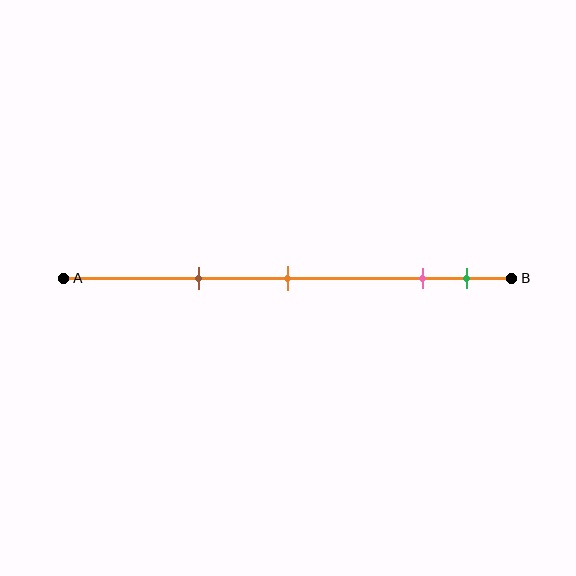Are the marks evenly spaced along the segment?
No, the marks are not evenly spaced.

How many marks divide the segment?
There are 4 marks dividing the segment.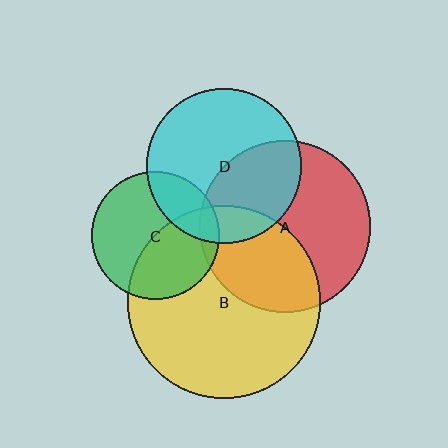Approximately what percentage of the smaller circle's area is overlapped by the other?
Approximately 15%.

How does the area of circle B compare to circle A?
Approximately 1.3 times.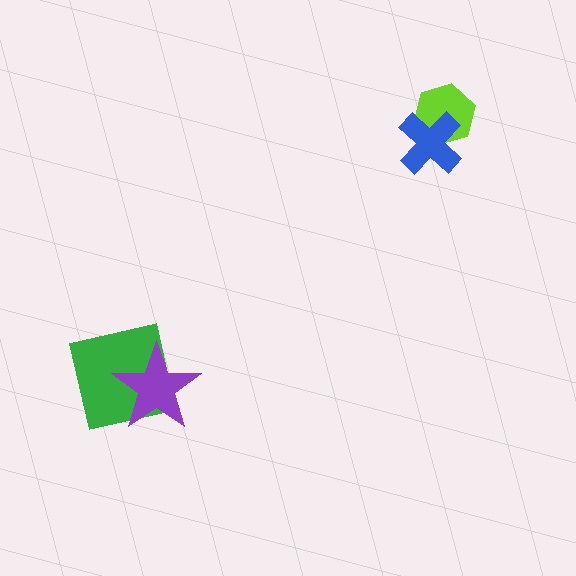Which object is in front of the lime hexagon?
The blue cross is in front of the lime hexagon.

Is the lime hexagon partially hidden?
Yes, it is partially covered by another shape.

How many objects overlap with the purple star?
1 object overlaps with the purple star.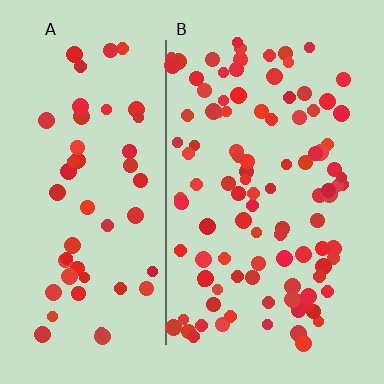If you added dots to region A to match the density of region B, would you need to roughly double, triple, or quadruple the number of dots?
Approximately double.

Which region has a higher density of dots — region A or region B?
B (the right).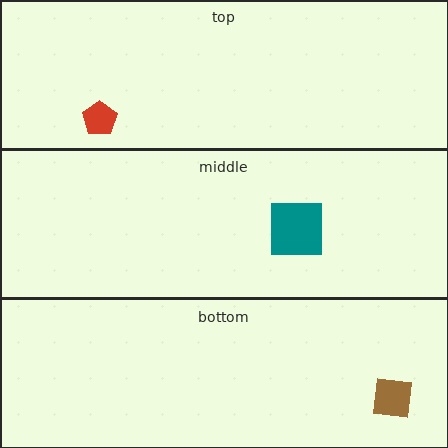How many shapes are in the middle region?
1.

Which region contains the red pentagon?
The top region.